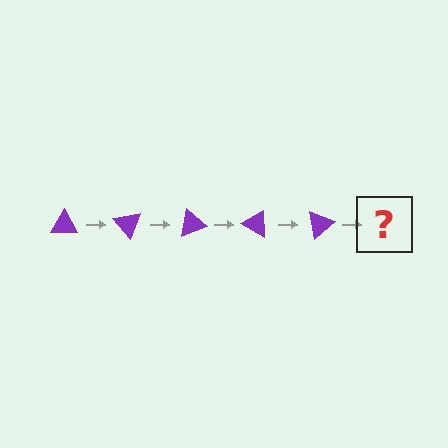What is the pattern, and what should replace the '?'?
The pattern is that the triangle rotates 50 degrees each step. The '?' should be a purple triangle rotated 250 degrees.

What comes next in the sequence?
The next element should be a purple triangle rotated 250 degrees.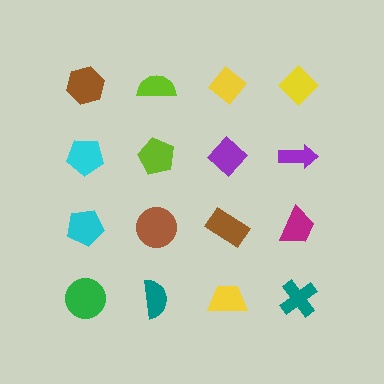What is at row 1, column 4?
A yellow diamond.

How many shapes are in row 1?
4 shapes.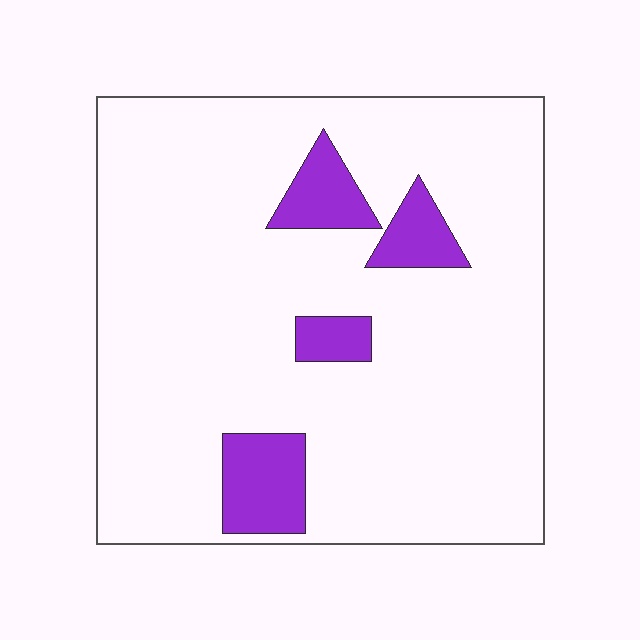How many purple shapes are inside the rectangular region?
4.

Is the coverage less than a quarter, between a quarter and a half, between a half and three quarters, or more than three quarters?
Less than a quarter.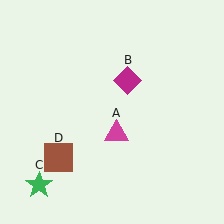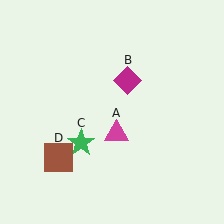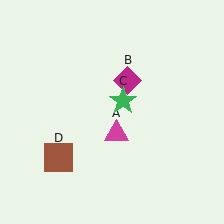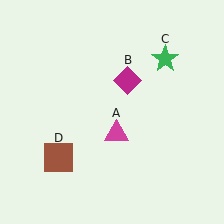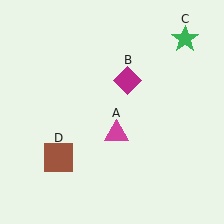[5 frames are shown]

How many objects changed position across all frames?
1 object changed position: green star (object C).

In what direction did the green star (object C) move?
The green star (object C) moved up and to the right.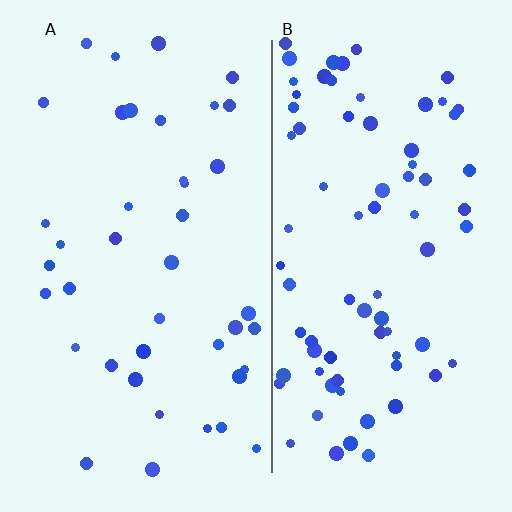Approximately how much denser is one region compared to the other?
Approximately 1.9× — region B over region A.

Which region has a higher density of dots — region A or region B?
B (the right).